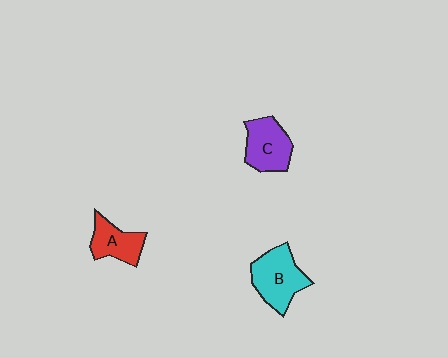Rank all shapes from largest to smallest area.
From largest to smallest: B (cyan), C (purple), A (red).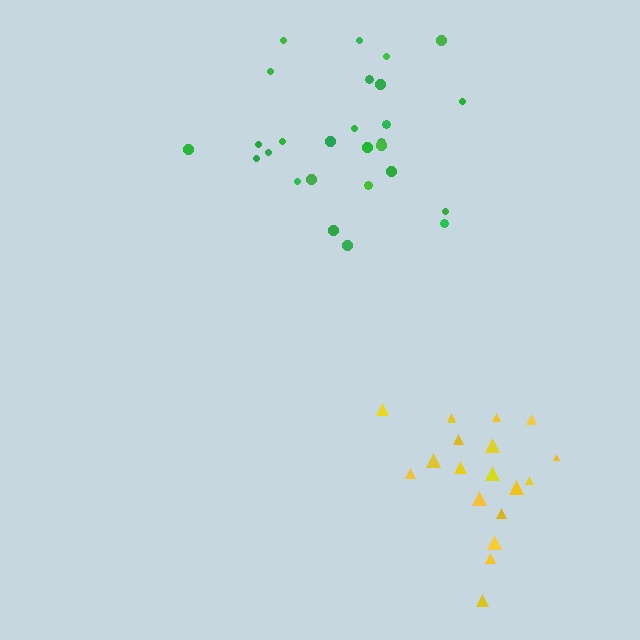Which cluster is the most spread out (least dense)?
Yellow.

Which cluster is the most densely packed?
Green.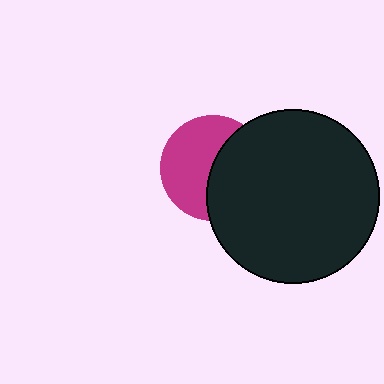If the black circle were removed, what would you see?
You would see the complete magenta circle.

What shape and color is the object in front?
The object in front is a black circle.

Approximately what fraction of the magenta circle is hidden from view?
Roughly 46% of the magenta circle is hidden behind the black circle.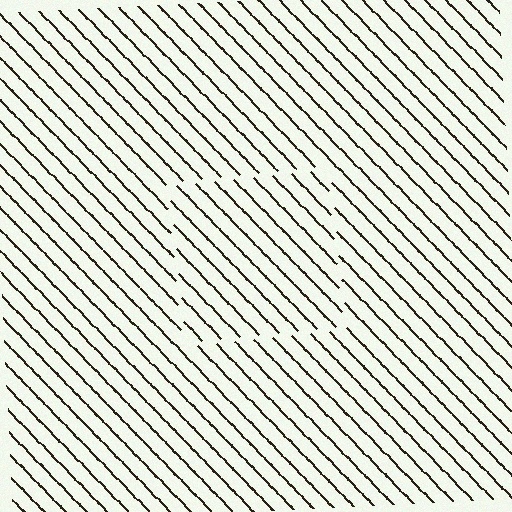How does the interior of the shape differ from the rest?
The interior of the shape contains the same grating, shifted by half a period — the contour is defined by the phase discontinuity where line-ends from the inner and outer gratings abut.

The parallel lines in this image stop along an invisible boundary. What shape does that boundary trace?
An illusory square. The interior of the shape contains the same grating, shifted by half a period — the contour is defined by the phase discontinuity where line-ends from the inner and outer gratings abut.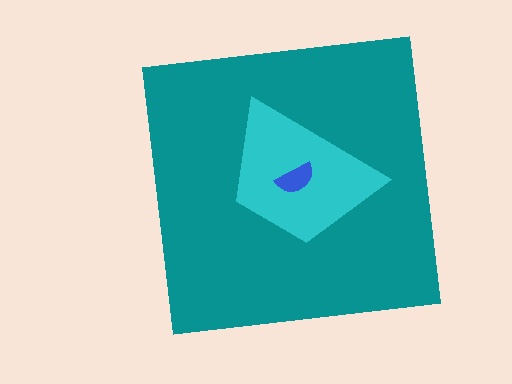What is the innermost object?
The blue semicircle.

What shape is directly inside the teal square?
The cyan trapezoid.